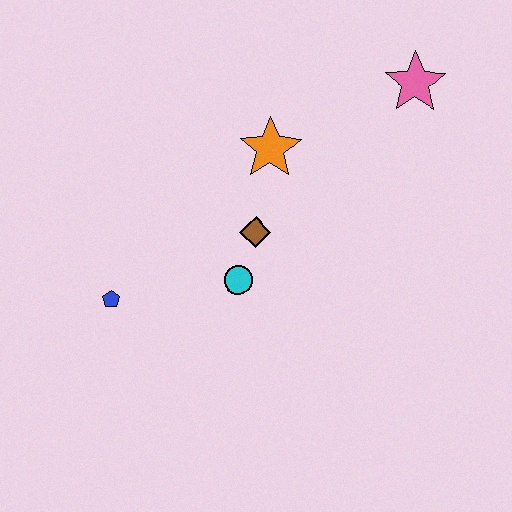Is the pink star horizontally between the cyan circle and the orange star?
No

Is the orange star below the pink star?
Yes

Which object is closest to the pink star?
The orange star is closest to the pink star.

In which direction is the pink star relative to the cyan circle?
The pink star is above the cyan circle.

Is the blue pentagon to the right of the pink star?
No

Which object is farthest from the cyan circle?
The pink star is farthest from the cyan circle.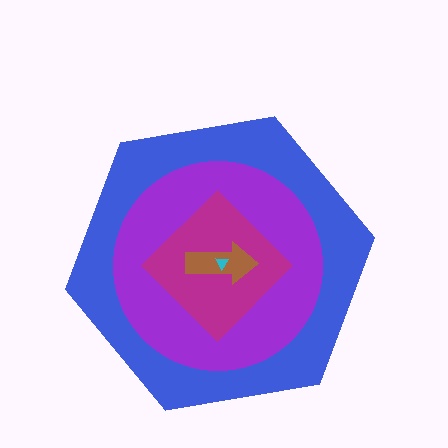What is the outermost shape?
The blue hexagon.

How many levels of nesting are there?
5.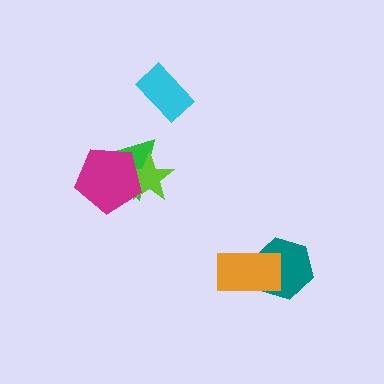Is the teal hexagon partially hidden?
Yes, it is partially covered by another shape.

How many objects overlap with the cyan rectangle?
0 objects overlap with the cyan rectangle.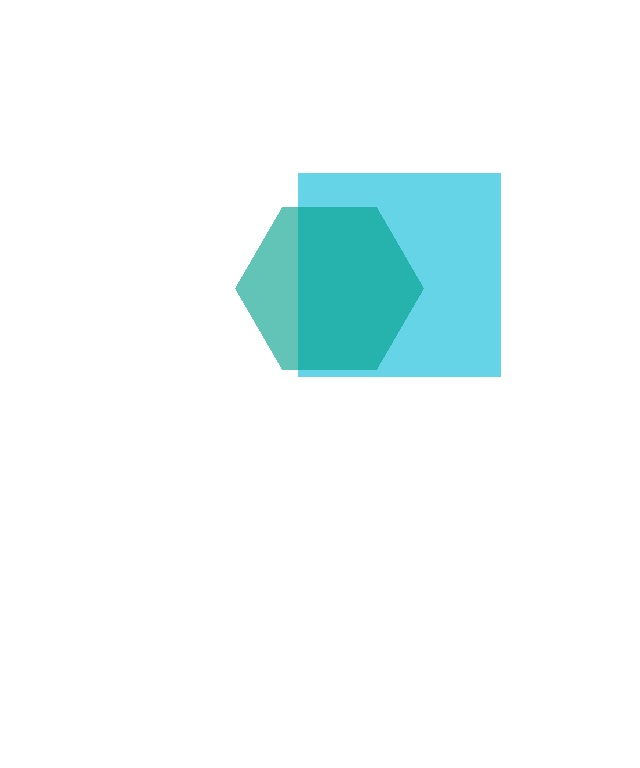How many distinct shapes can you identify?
There are 2 distinct shapes: a cyan square, a teal hexagon.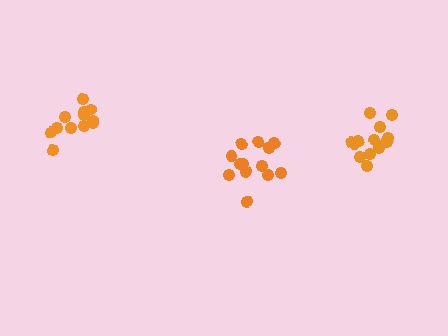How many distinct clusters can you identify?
There are 3 distinct clusters.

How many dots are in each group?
Group 1: 12 dots, Group 2: 13 dots, Group 3: 13 dots (38 total).